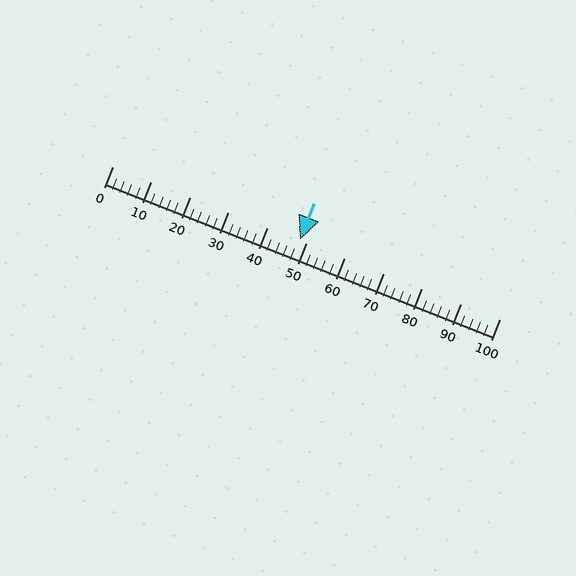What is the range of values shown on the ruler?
The ruler shows values from 0 to 100.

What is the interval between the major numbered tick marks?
The major tick marks are spaced 10 units apart.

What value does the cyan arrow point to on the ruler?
The cyan arrow points to approximately 48.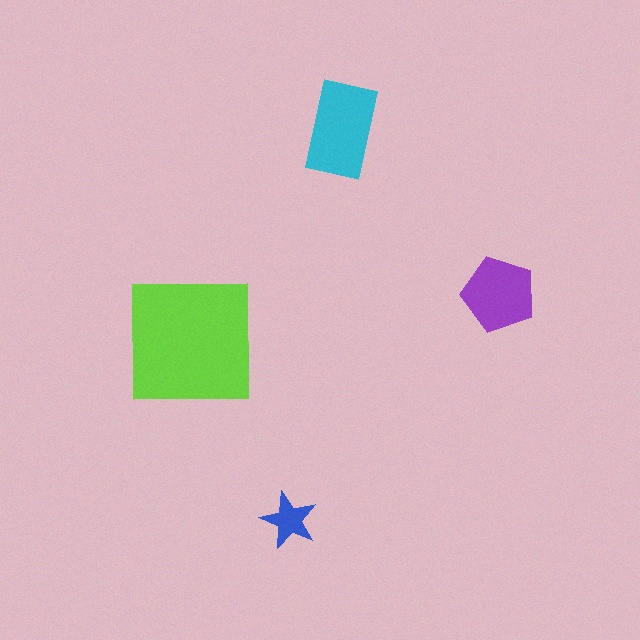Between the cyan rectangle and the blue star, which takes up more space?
The cyan rectangle.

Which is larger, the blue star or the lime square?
The lime square.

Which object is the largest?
The lime square.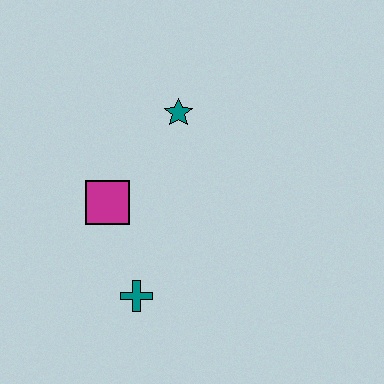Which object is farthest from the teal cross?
The teal star is farthest from the teal cross.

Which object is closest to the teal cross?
The magenta square is closest to the teal cross.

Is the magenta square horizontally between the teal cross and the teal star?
No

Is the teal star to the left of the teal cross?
No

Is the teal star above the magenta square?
Yes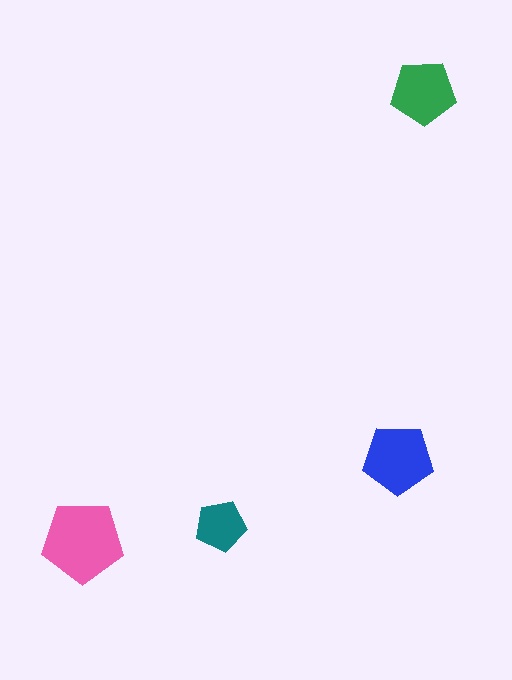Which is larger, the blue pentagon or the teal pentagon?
The blue one.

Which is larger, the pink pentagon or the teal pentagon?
The pink one.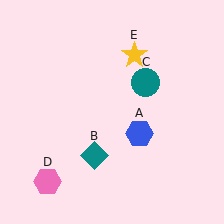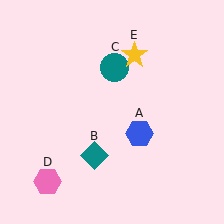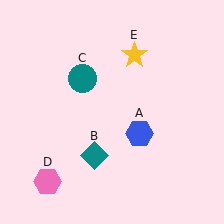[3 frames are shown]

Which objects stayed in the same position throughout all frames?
Blue hexagon (object A) and teal diamond (object B) and pink hexagon (object D) and yellow star (object E) remained stationary.